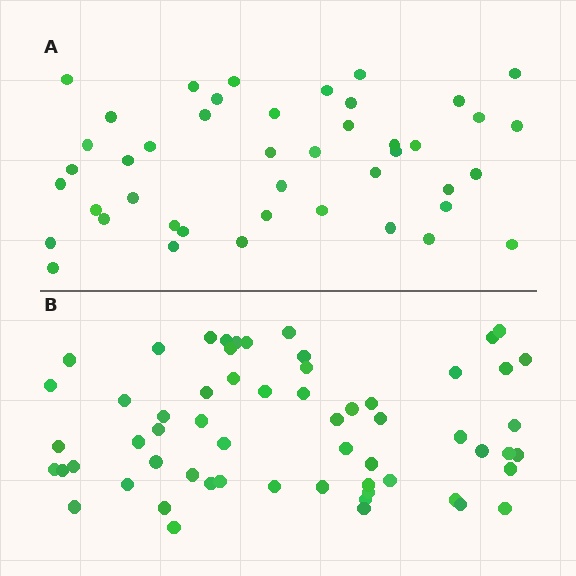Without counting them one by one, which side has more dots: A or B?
Region B (the bottom region) has more dots.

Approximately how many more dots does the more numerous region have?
Region B has approximately 15 more dots than region A.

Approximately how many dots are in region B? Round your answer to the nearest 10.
About 60 dots.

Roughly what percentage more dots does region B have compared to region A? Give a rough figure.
About 35% more.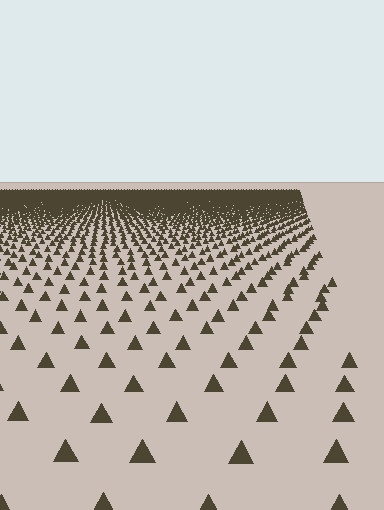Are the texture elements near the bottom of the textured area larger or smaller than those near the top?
Larger. Near the bottom, elements are closer to the viewer and appear at a bigger on-screen size.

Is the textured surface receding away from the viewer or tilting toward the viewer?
The surface is receding away from the viewer. Texture elements get smaller and denser toward the top.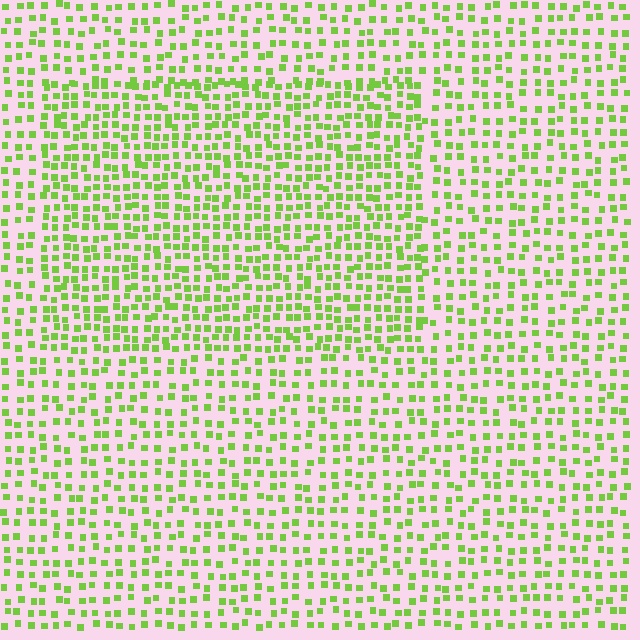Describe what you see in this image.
The image contains small lime elements arranged at two different densities. A rectangle-shaped region is visible where the elements are more densely packed than the surrounding area.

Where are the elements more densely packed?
The elements are more densely packed inside the rectangle boundary.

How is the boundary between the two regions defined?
The boundary is defined by a change in element density (approximately 1.6x ratio). All elements are the same color, size, and shape.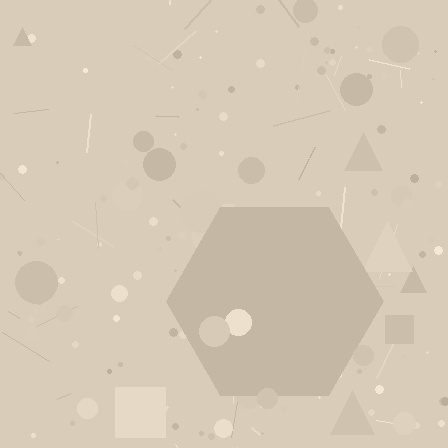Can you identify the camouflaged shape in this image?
The camouflaged shape is a hexagon.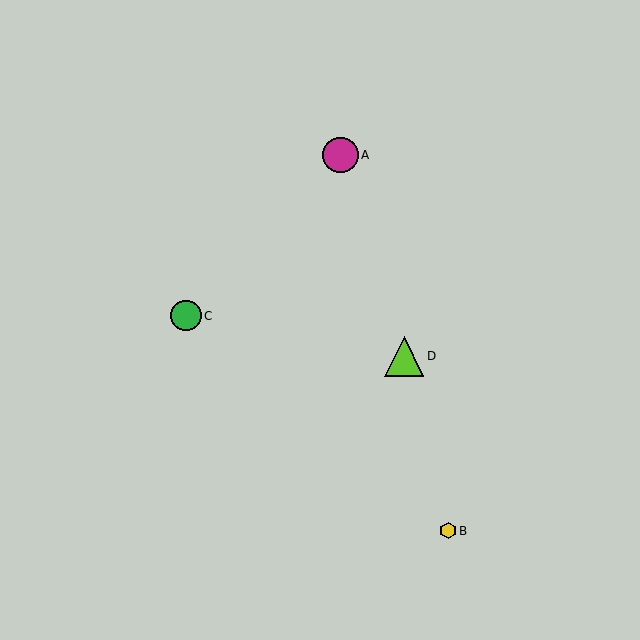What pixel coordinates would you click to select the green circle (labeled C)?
Click at (186, 316) to select the green circle C.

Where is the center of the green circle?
The center of the green circle is at (186, 316).